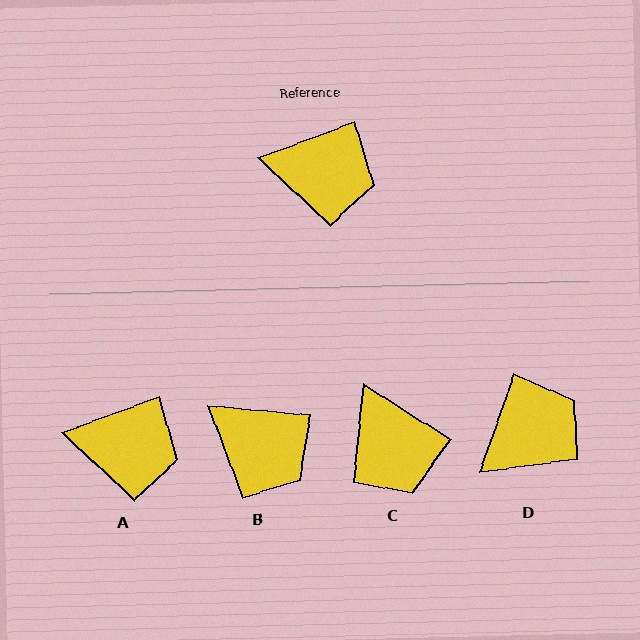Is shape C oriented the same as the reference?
No, it is off by about 53 degrees.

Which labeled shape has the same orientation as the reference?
A.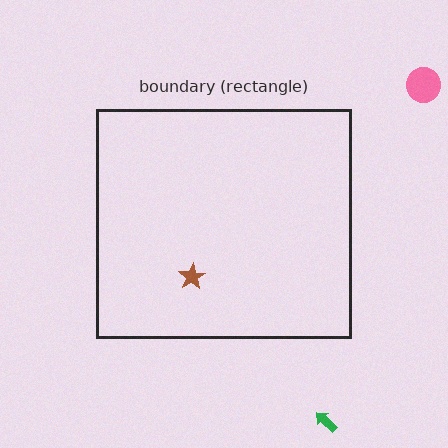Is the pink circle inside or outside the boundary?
Outside.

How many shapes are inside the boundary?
1 inside, 2 outside.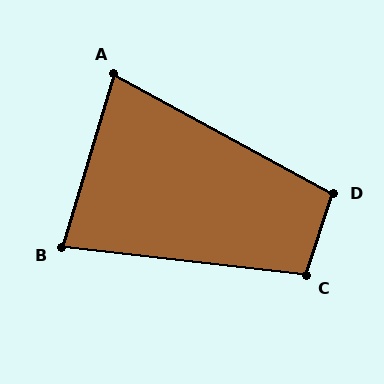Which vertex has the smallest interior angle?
A, at approximately 78 degrees.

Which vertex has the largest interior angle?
C, at approximately 102 degrees.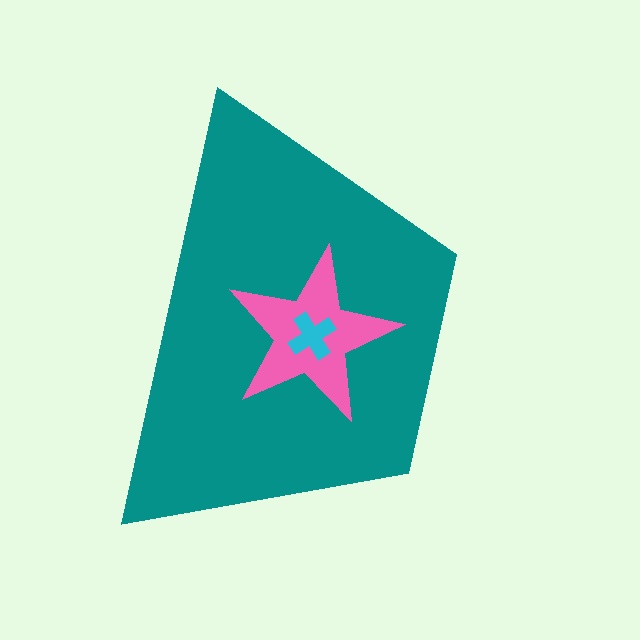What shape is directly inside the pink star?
The cyan cross.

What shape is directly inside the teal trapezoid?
The pink star.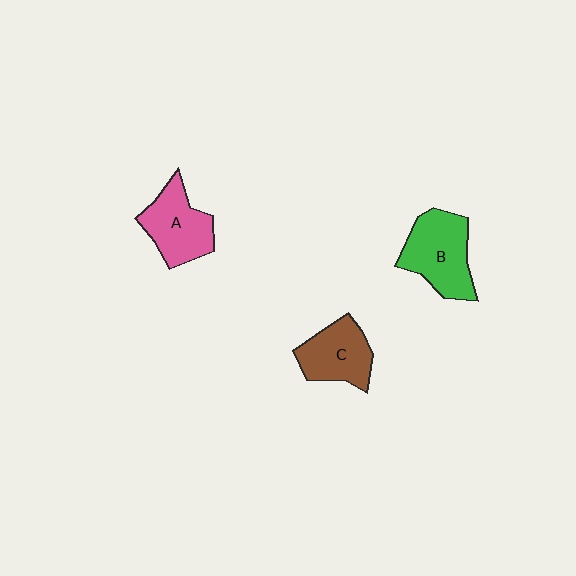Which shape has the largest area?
Shape B (green).